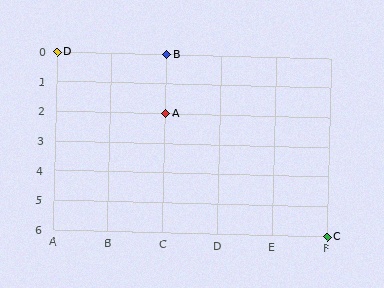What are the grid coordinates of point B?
Point B is at grid coordinates (C, 0).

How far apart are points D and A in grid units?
Points D and A are 2 columns and 2 rows apart (about 2.8 grid units diagonally).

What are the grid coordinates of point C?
Point C is at grid coordinates (F, 6).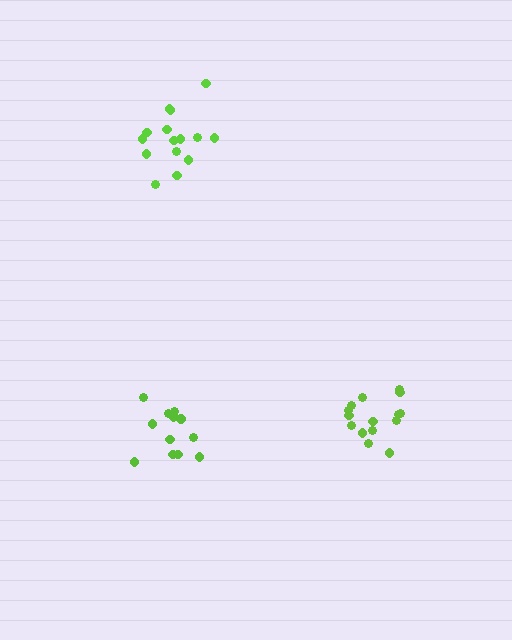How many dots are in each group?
Group 1: 15 dots, Group 2: 12 dots, Group 3: 15 dots (42 total).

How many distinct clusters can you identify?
There are 3 distinct clusters.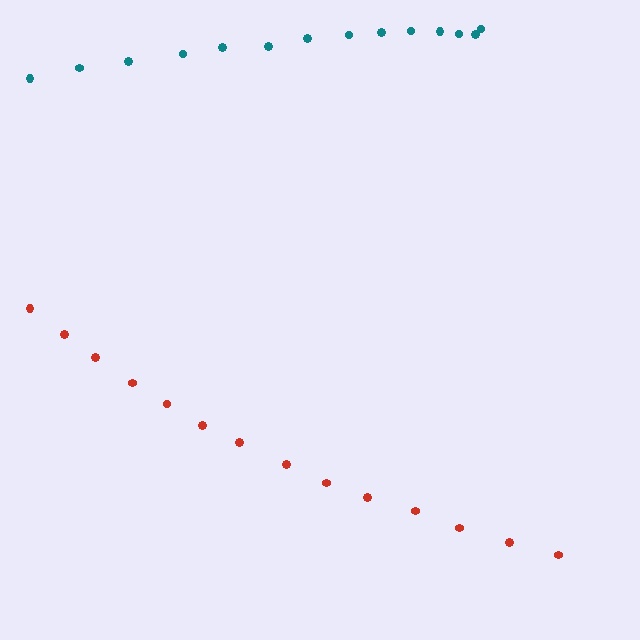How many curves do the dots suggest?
There are 2 distinct paths.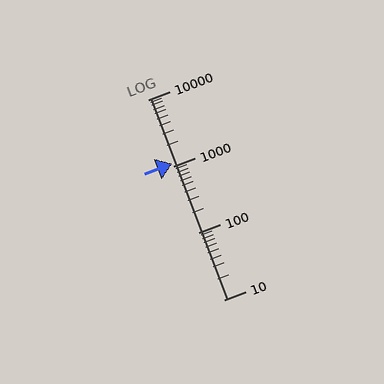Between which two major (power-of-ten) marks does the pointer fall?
The pointer is between 1000 and 10000.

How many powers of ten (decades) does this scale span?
The scale spans 3 decades, from 10 to 10000.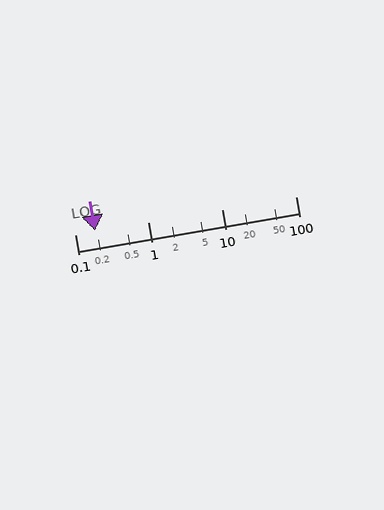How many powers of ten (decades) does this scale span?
The scale spans 3 decades, from 0.1 to 100.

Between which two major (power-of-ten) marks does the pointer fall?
The pointer is between 0.1 and 1.